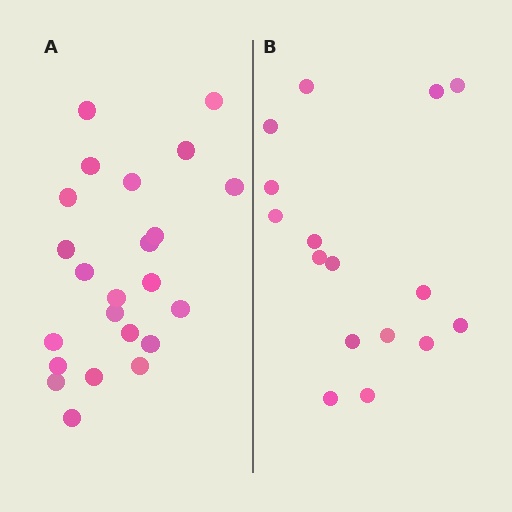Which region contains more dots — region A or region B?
Region A (the left region) has more dots.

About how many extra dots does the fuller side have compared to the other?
Region A has roughly 8 or so more dots than region B.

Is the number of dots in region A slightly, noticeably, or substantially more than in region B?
Region A has noticeably more, but not dramatically so. The ratio is roughly 1.4 to 1.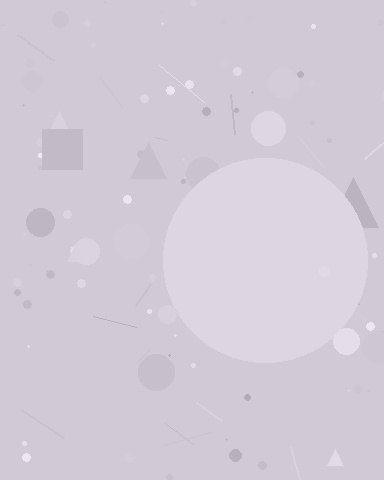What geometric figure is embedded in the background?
A circle is embedded in the background.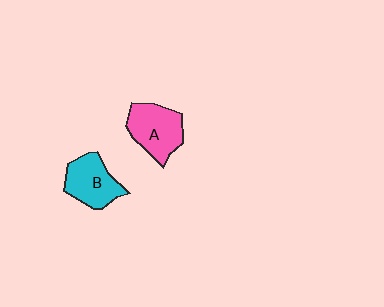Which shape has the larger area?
Shape A (pink).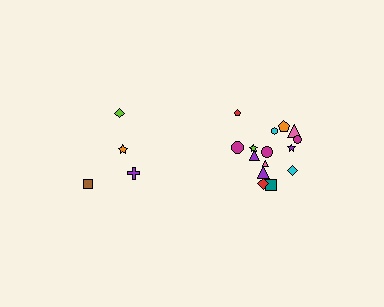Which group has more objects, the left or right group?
The right group.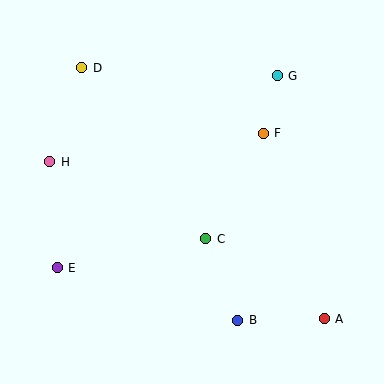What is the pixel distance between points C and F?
The distance between C and F is 120 pixels.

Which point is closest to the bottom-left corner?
Point E is closest to the bottom-left corner.